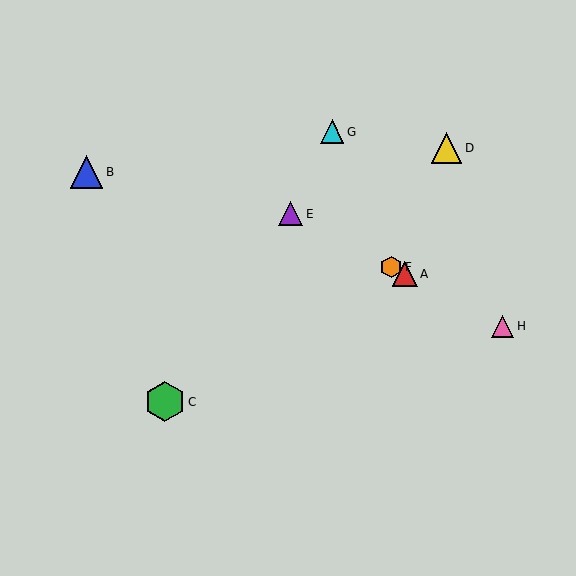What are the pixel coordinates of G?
Object G is at (332, 132).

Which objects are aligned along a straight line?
Objects A, E, F, H are aligned along a straight line.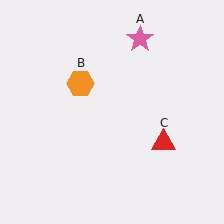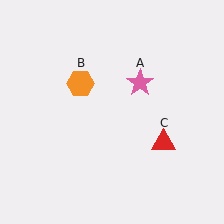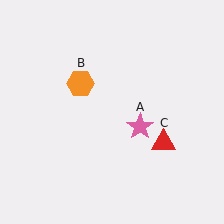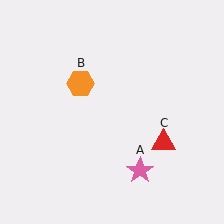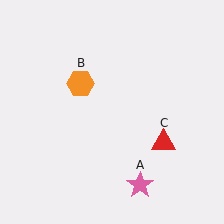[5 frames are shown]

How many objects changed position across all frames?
1 object changed position: pink star (object A).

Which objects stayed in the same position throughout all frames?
Orange hexagon (object B) and red triangle (object C) remained stationary.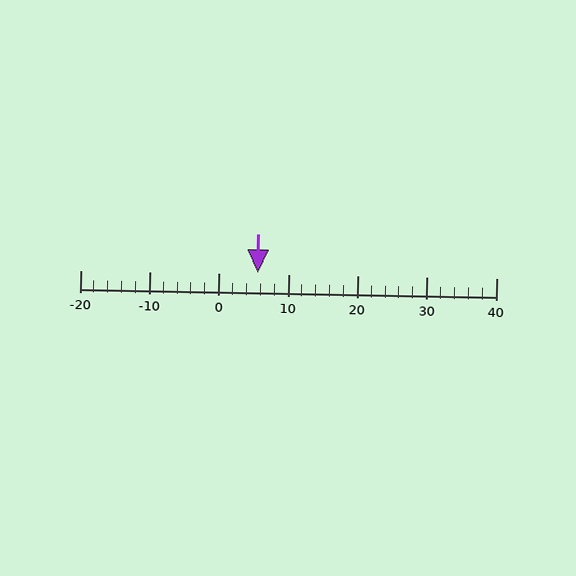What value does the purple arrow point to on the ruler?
The purple arrow points to approximately 6.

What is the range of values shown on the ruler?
The ruler shows values from -20 to 40.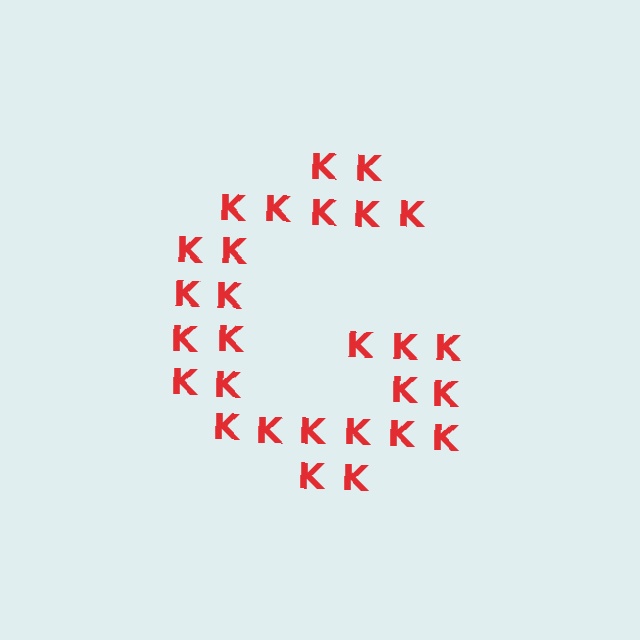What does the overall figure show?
The overall figure shows the letter G.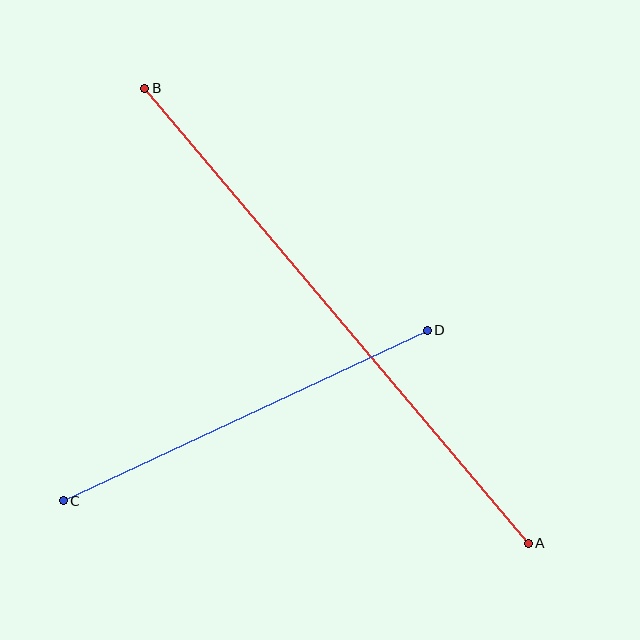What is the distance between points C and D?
The distance is approximately 402 pixels.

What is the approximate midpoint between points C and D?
The midpoint is at approximately (245, 416) pixels.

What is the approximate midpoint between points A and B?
The midpoint is at approximately (336, 316) pixels.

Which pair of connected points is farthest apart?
Points A and B are farthest apart.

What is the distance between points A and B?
The distance is approximately 595 pixels.